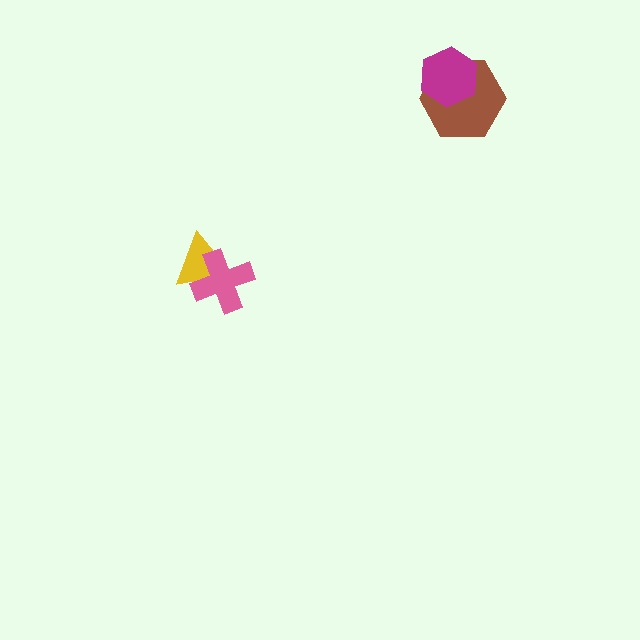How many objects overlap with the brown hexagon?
1 object overlaps with the brown hexagon.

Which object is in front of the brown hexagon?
The magenta hexagon is in front of the brown hexagon.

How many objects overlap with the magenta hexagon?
1 object overlaps with the magenta hexagon.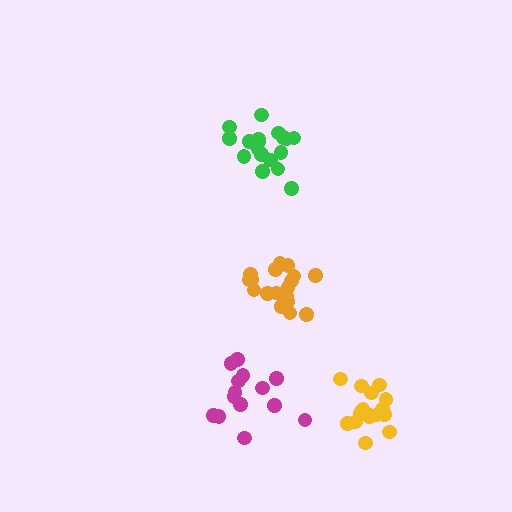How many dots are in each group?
Group 1: 18 dots, Group 2: 14 dots, Group 3: 18 dots, Group 4: 18 dots (68 total).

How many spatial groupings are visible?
There are 4 spatial groupings.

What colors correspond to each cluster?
The clusters are colored: green, magenta, orange, yellow.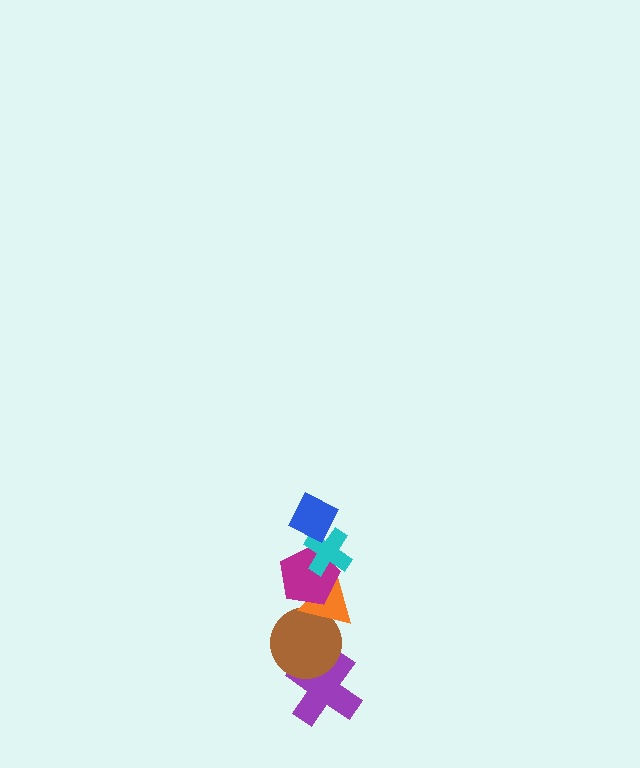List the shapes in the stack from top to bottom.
From top to bottom: the blue diamond, the cyan cross, the magenta pentagon, the orange triangle, the brown circle, the purple cross.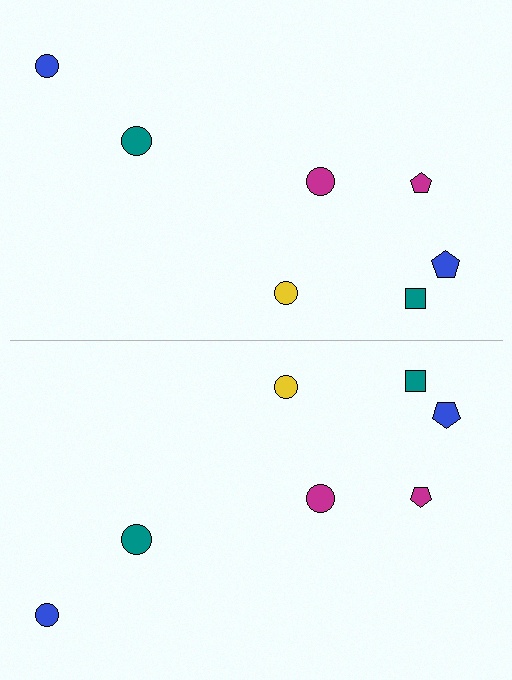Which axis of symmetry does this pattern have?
The pattern has a horizontal axis of symmetry running through the center of the image.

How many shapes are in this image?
There are 14 shapes in this image.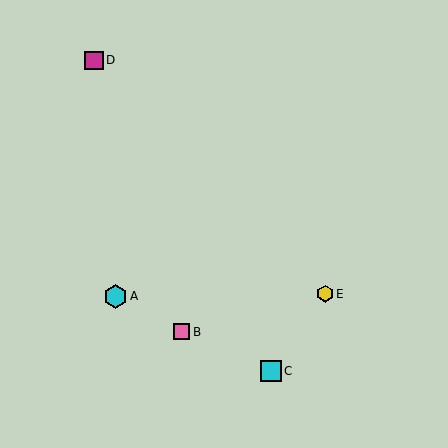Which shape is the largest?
The cyan hexagon (labeled A) is the largest.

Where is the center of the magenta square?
The center of the magenta square is at (94, 60).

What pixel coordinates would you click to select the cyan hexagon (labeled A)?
Click at (115, 296) to select the cyan hexagon A.